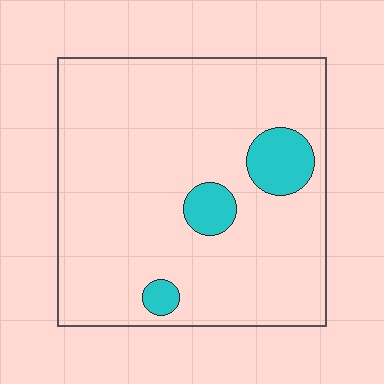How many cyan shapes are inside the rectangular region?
3.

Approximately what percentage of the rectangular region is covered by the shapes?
Approximately 10%.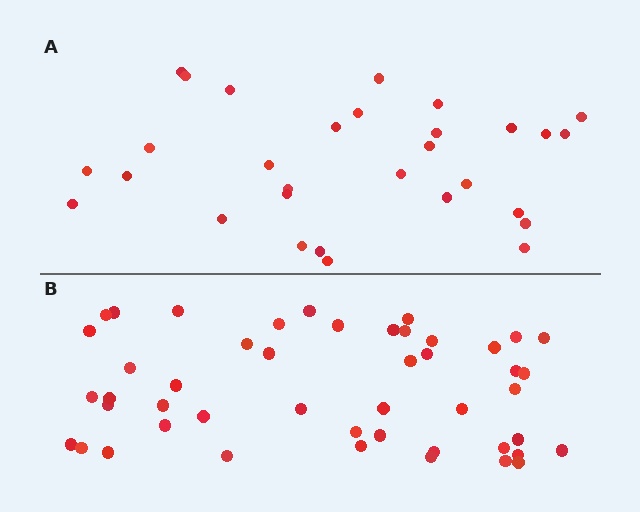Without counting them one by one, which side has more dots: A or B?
Region B (the bottom region) has more dots.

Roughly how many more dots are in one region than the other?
Region B has approximately 15 more dots than region A.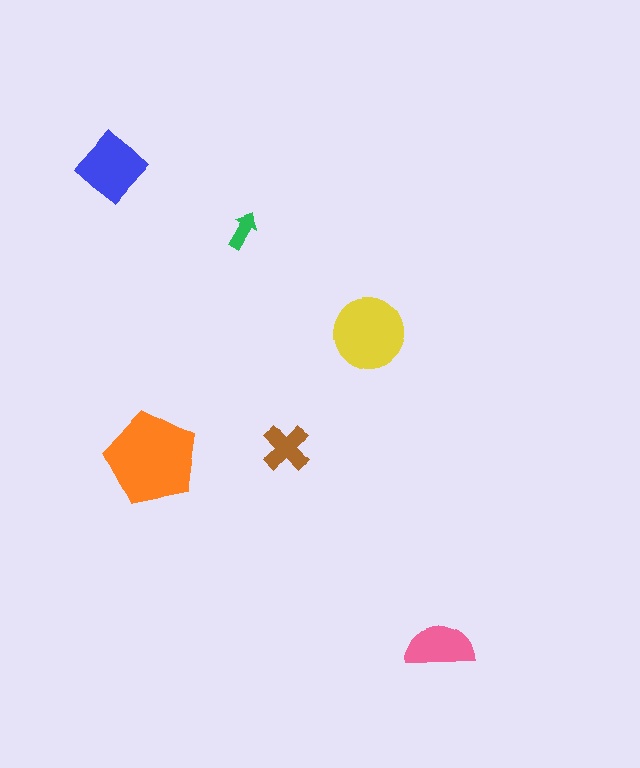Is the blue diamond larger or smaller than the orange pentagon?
Smaller.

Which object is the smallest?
The green arrow.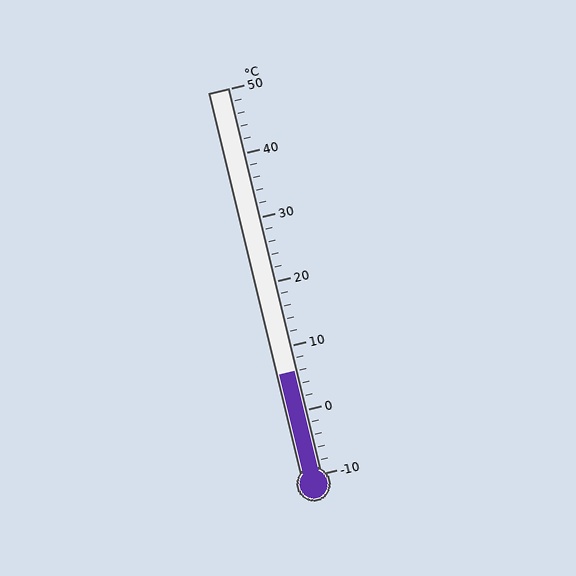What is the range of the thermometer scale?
The thermometer scale ranges from -10°C to 50°C.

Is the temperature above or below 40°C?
The temperature is below 40°C.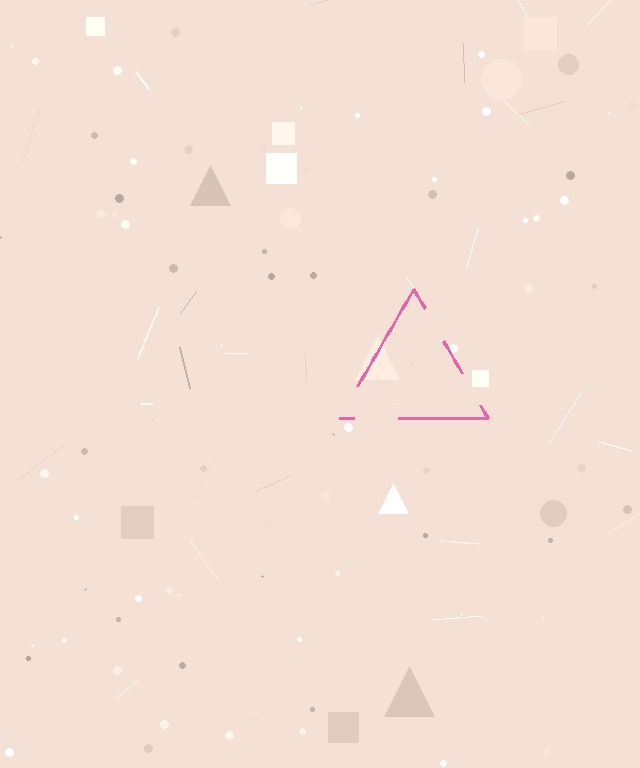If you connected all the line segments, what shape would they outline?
They would outline a triangle.